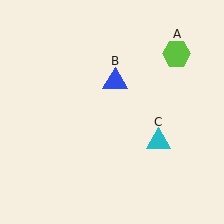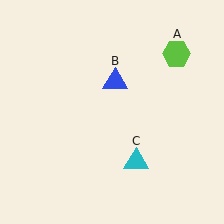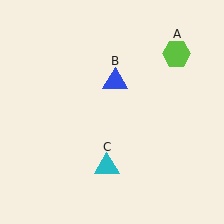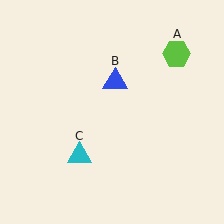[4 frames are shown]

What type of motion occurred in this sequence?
The cyan triangle (object C) rotated clockwise around the center of the scene.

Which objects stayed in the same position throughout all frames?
Lime hexagon (object A) and blue triangle (object B) remained stationary.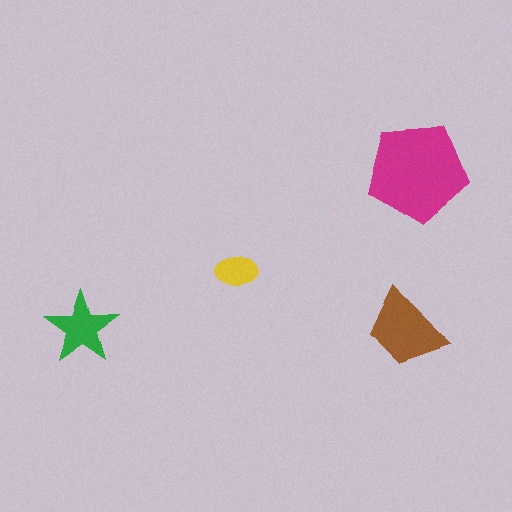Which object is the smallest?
The yellow ellipse.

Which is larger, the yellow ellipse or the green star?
The green star.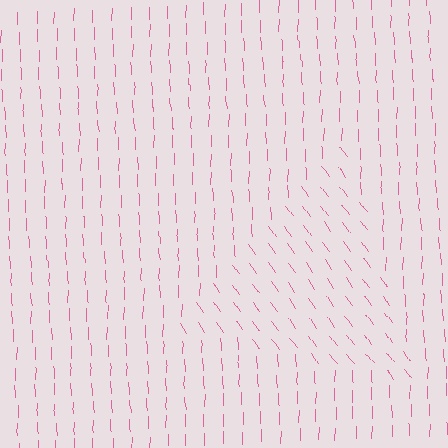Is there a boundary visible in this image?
Yes, there is a texture boundary formed by a change in line orientation.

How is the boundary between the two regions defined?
The boundary is defined purely by a change in line orientation (approximately 35 degrees difference). All lines are the same color and thickness.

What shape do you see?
I see a triangle.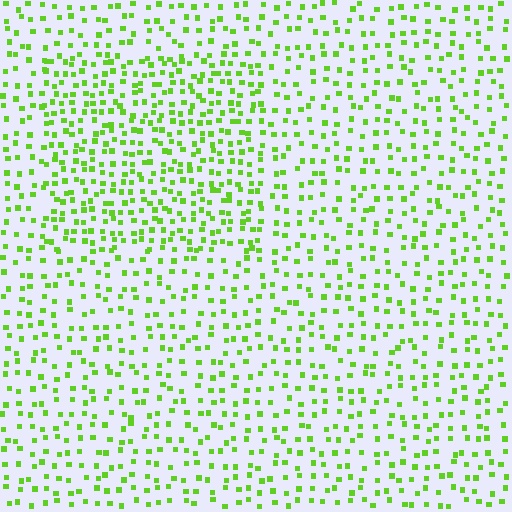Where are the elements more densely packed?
The elements are more densely packed inside the rectangle boundary.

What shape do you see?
I see a rectangle.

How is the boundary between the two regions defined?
The boundary is defined by a change in element density (approximately 1.7x ratio). All elements are the same color, size, and shape.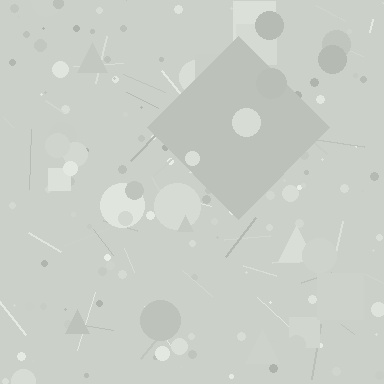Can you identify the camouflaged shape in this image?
The camouflaged shape is a diamond.